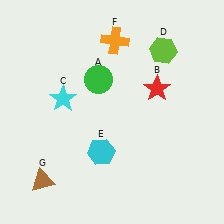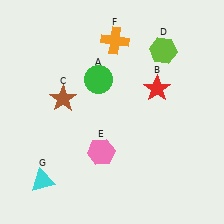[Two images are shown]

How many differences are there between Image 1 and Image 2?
There are 3 differences between the two images.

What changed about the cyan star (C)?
In Image 1, C is cyan. In Image 2, it changed to brown.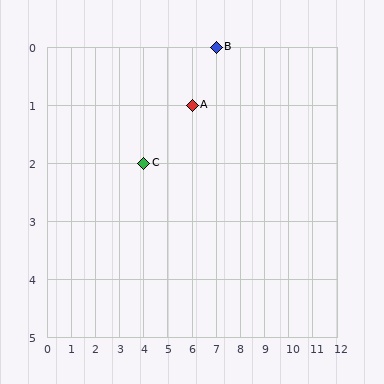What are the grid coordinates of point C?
Point C is at grid coordinates (4, 2).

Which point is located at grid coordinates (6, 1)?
Point A is at (6, 1).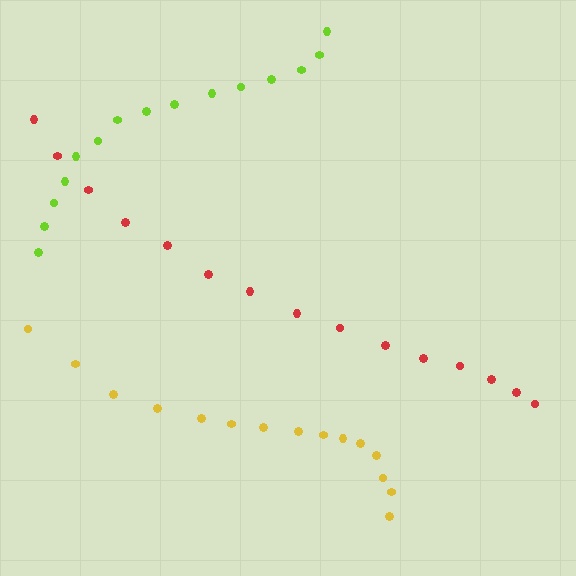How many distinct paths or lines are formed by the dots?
There are 3 distinct paths.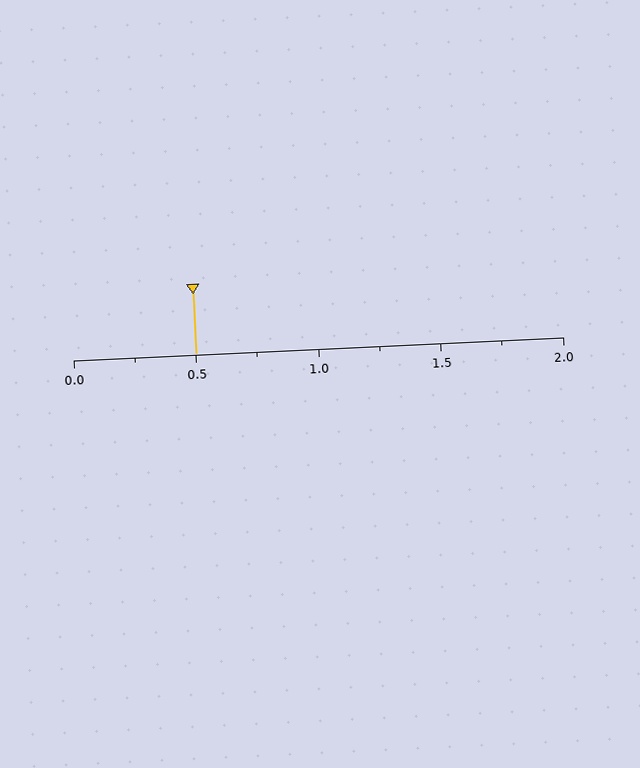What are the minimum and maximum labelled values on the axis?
The axis runs from 0.0 to 2.0.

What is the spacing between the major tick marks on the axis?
The major ticks are spaced 0.5 apart.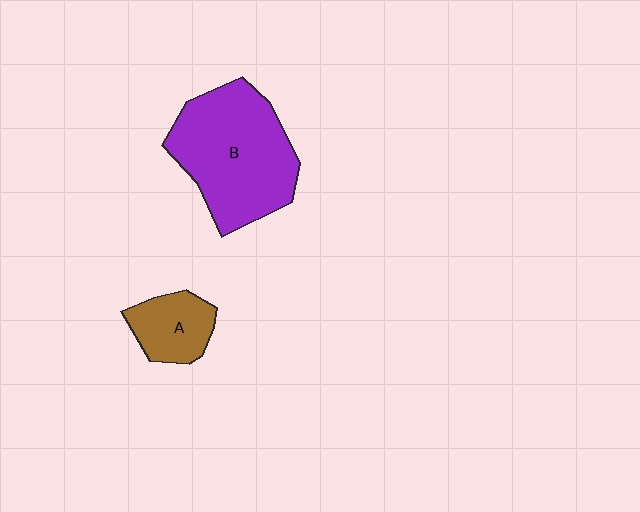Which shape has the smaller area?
Shape A (brown).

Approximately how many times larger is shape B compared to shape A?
Approximately 2.7 times.